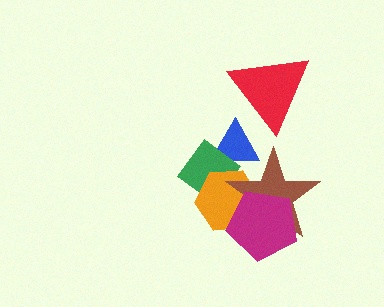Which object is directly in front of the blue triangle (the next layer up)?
The green diamond is directly in front of the blue triangle.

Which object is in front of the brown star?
The magenta pentagon is in front of the brown star.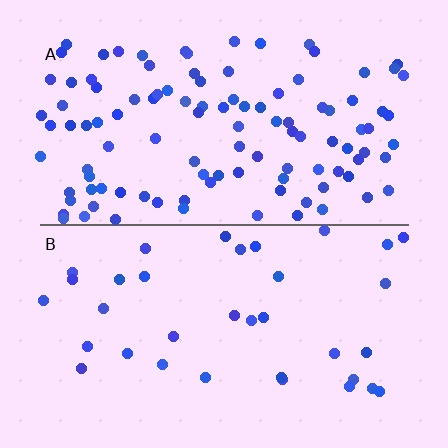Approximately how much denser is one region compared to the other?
Approximately 3.1× — region A over region B.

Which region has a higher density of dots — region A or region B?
A (the top).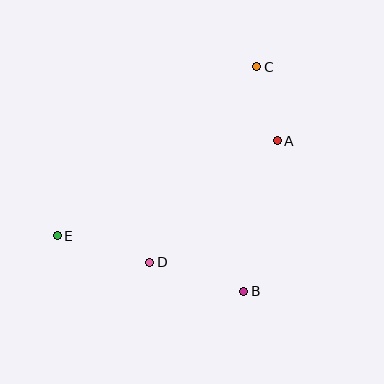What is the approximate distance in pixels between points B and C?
The distance between B and C is approximately 225 pixels.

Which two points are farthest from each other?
Points C and E are farthest from each other.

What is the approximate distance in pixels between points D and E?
The distance between D and E is approximately 96 pixels.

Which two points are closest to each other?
Points A and C are closest to each other.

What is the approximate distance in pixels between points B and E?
The distance between B and E is approximately 194 pixels.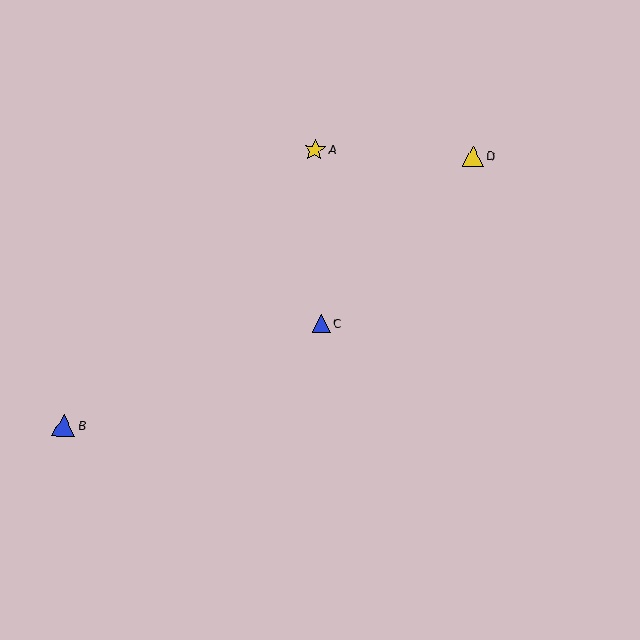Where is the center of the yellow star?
The center of the yellow star is at (315, 150).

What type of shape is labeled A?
Shape A is a yellow star.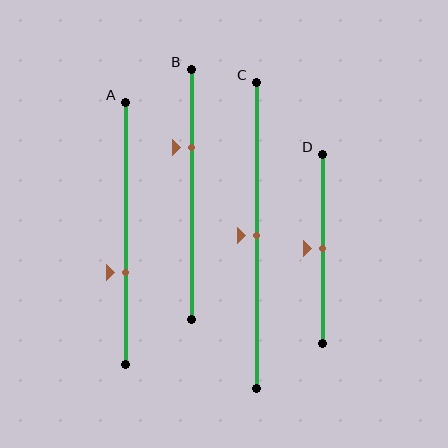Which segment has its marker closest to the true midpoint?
Segment C has its marker closest to the true midpoint.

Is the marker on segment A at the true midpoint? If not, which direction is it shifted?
No, the marker on segment A is shifted downward by about 15% of the segment length.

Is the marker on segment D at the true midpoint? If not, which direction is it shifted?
Yes, the marker on segment D is at the true midpoint.